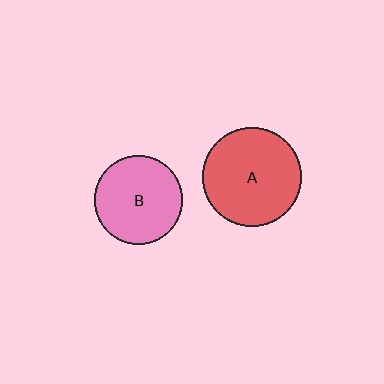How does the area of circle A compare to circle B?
Approximately 1.3 times.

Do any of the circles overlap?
No, none of the circles overlap.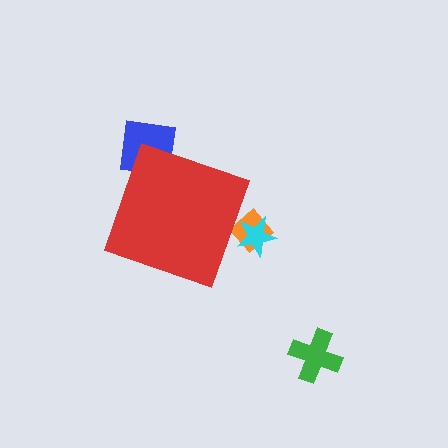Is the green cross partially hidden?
No, the green cross is fully visible.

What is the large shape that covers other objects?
A red diamond.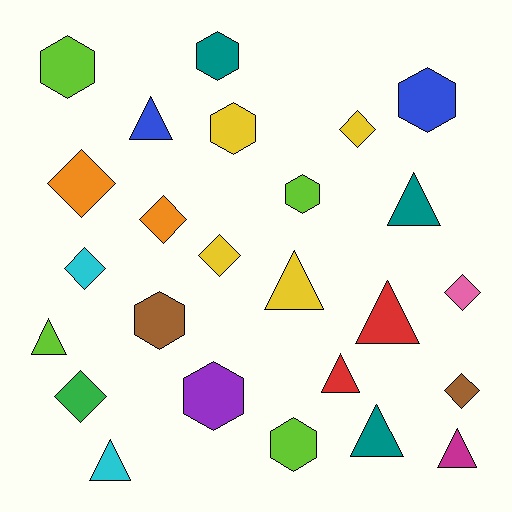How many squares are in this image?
There are no squares.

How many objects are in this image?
There are 25 objects.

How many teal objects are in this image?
There are 3 teal objects.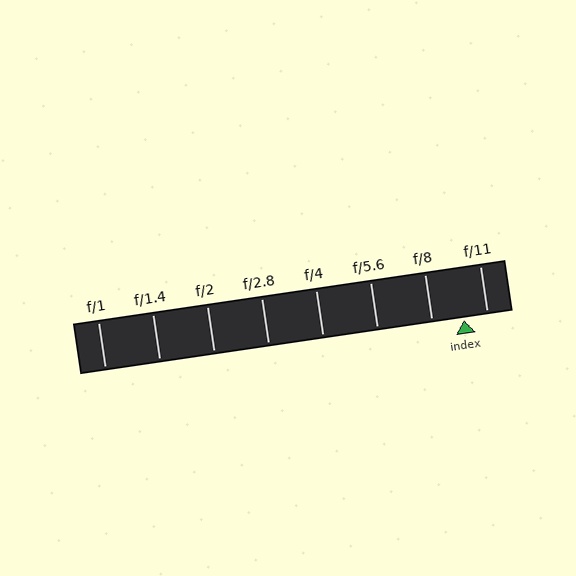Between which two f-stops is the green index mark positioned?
The index mark is between f/8 and f/11.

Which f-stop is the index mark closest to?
The index mark is closest to f/11.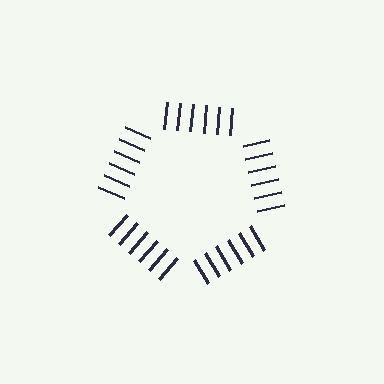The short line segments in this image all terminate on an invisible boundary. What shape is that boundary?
An illusory pentagon — the line segments terminate on its edges but no continuous stroke is drawn.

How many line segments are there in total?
30 — 6 along each of the 5 edges.